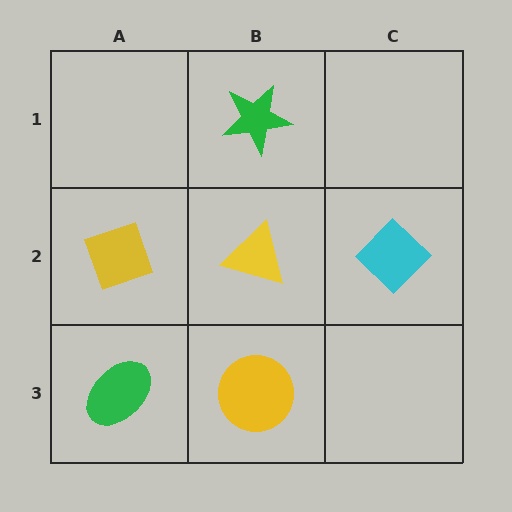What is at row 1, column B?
A green star.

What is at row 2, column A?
A yellow diamond.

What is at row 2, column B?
A yellow triangle.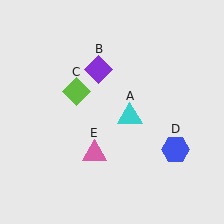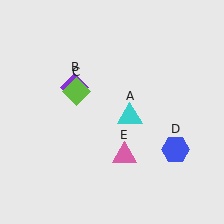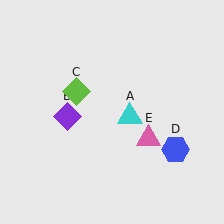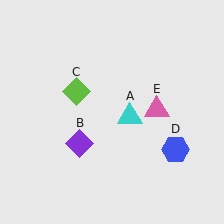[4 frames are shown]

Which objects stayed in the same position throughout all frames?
Cyan triangle (object A) and lime diamond (object C) and blue hexagon (object D) remained stationary.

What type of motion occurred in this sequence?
The purple diamond (object B), pink triangle (object E) rotated counterclockwise around the center of the scene.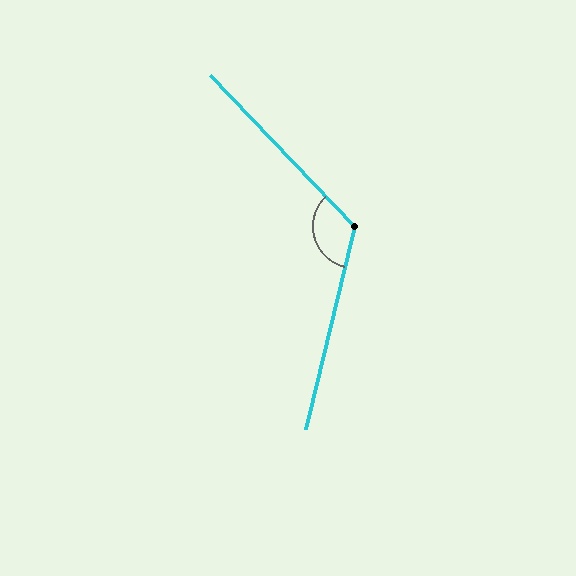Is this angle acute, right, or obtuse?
It is obtuse.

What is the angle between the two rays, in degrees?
Approximately 123 degrees.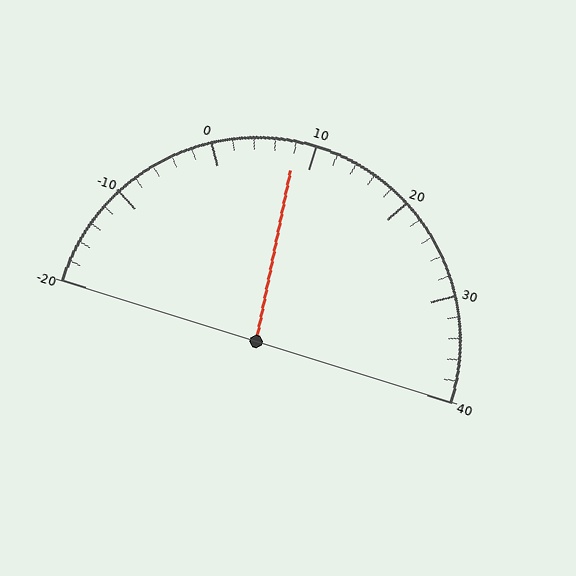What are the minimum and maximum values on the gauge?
The gauge ranges from -20 to 40.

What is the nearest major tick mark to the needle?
The nearest major tick mark is 10.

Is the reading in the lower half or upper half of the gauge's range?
The reading is in the lower half of the range (-20 to 40).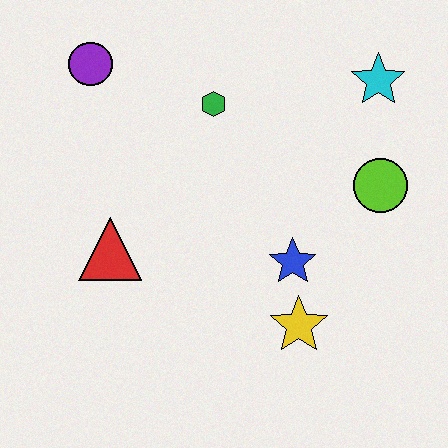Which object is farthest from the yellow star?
The purple circle is farthest from the yellow star.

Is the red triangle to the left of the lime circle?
Yes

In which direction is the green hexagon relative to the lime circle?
The green hexagon is to the left of the lime circle.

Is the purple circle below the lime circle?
No